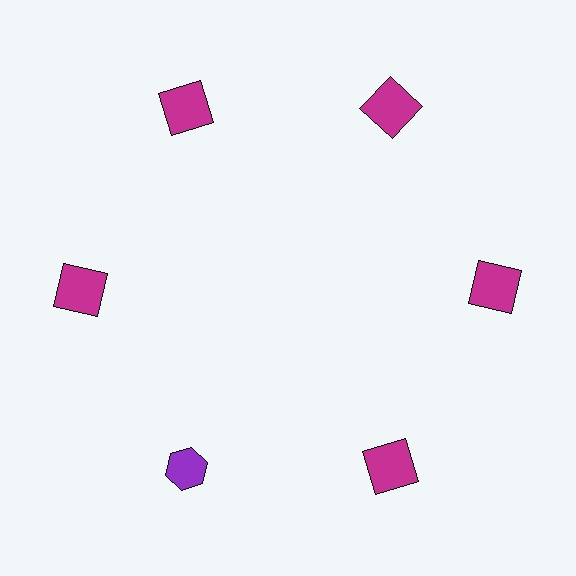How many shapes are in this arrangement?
There are 6 shapes arranged in a ring pattern.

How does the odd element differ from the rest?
It differs in both color (purple instead of magenta) and shape (hexagon instead of square).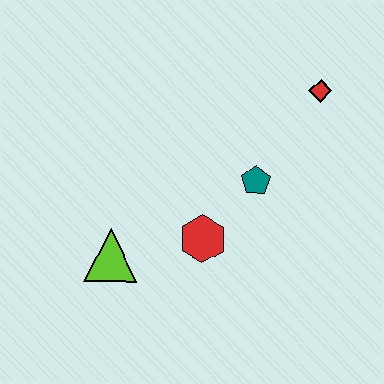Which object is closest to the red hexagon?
The teal pentagon is closest to the red hexagon.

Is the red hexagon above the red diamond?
No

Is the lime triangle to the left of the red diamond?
Yes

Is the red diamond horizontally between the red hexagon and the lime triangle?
No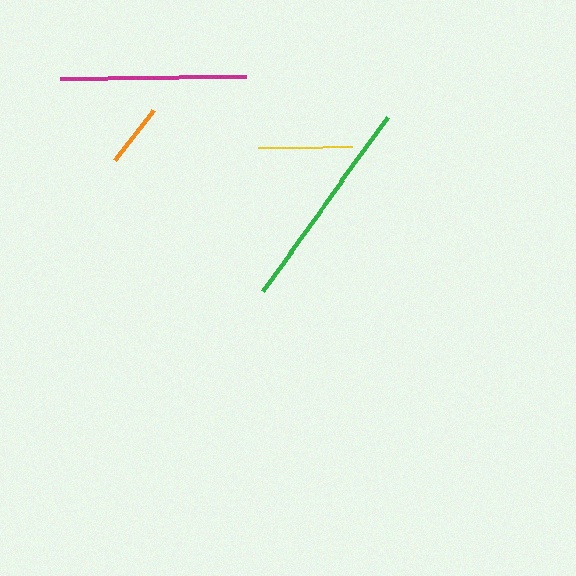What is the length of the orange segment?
The orange segment is approximately 64 pixels long.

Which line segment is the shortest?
The orange line is the shortest at approximately 64 pixels.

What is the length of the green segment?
The green segment is approximately 215 pixels long.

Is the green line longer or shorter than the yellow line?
The green line is longer than the yellow line.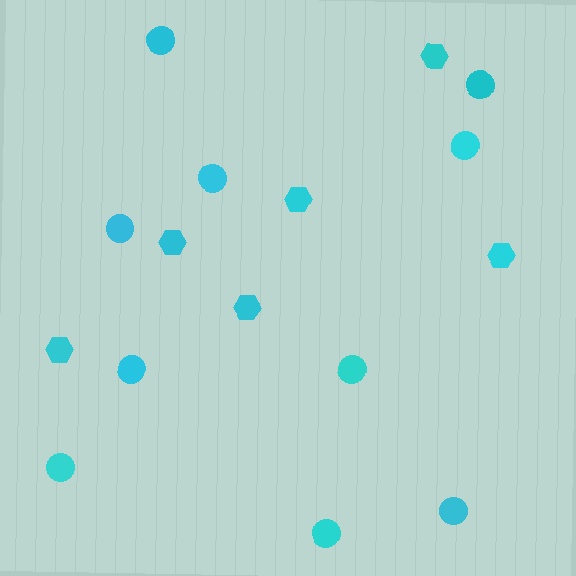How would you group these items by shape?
There are 2 groups: one group of circles (10) and one group of hexagons (6).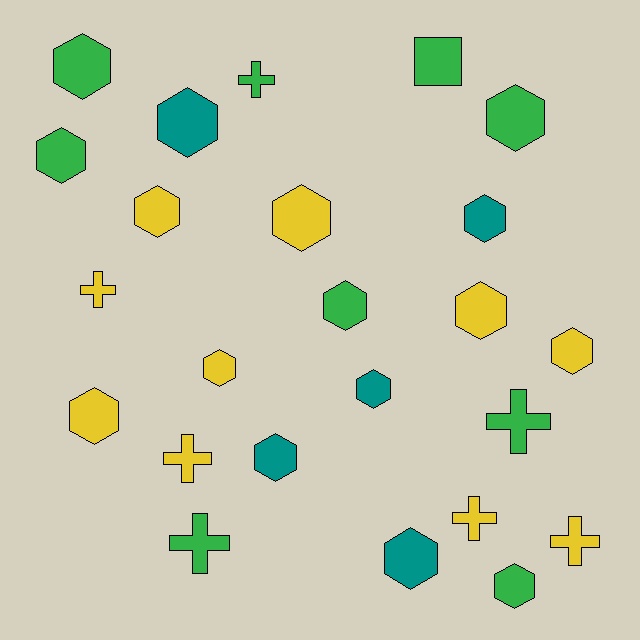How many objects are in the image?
There are 24 objects.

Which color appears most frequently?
Yellow, with 10 objects.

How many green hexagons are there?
There are 5 green hexagons.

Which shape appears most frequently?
Hexagon, with 16 objects.